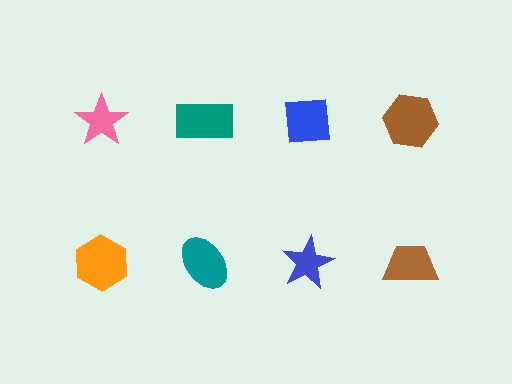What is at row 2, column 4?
A brown trapezoid.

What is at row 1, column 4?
A brown hexagon.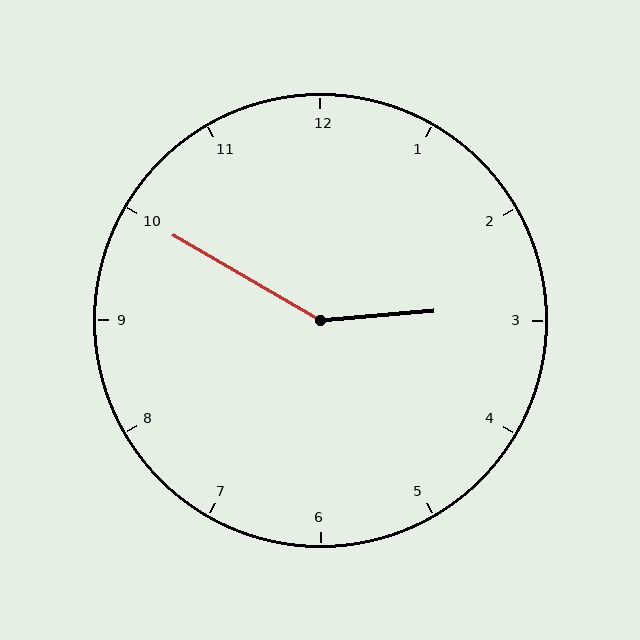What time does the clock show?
2:50.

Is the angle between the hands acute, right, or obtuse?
It is obtuse.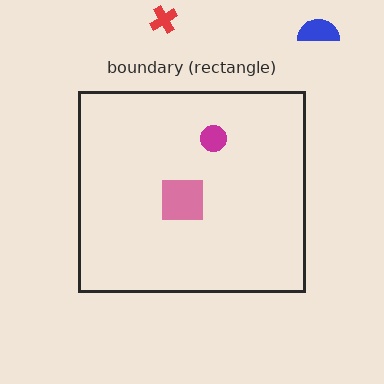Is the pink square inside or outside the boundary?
Inside.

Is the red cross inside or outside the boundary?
Outside.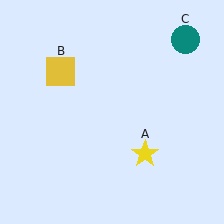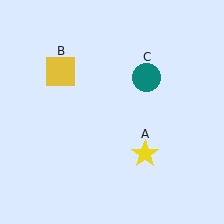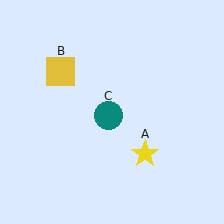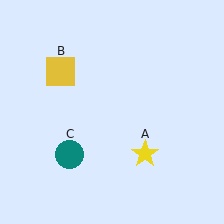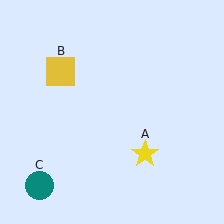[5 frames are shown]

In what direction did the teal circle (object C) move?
The teal circle (object C) moved down and to the left.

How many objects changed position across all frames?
1 object changed position: teal circle (object C).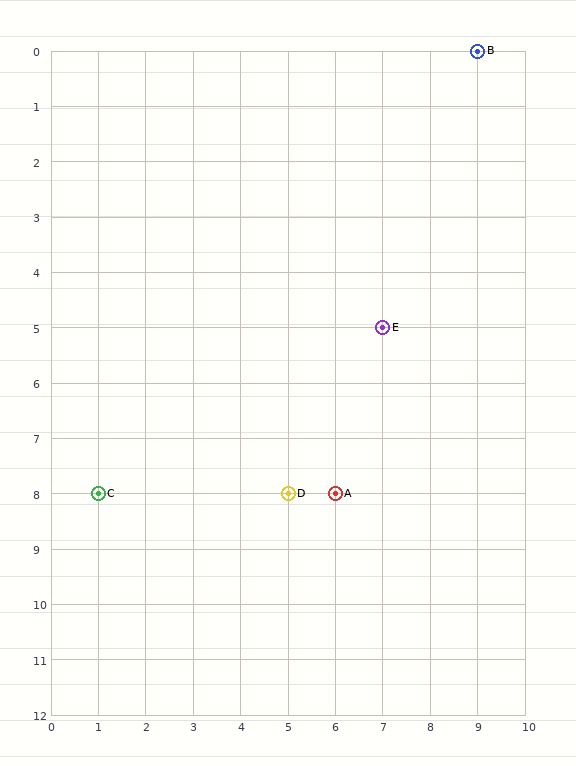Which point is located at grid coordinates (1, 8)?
Point C is at (1, 8).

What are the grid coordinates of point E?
Point E is at grid coordinates (7, 5).